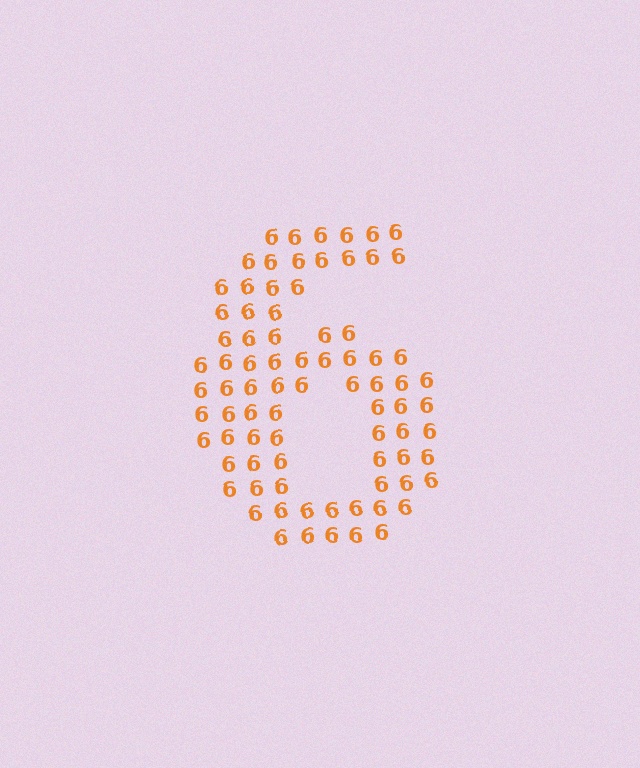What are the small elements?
The small elements are digit 6's.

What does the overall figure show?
The overall figure shows the digit 6.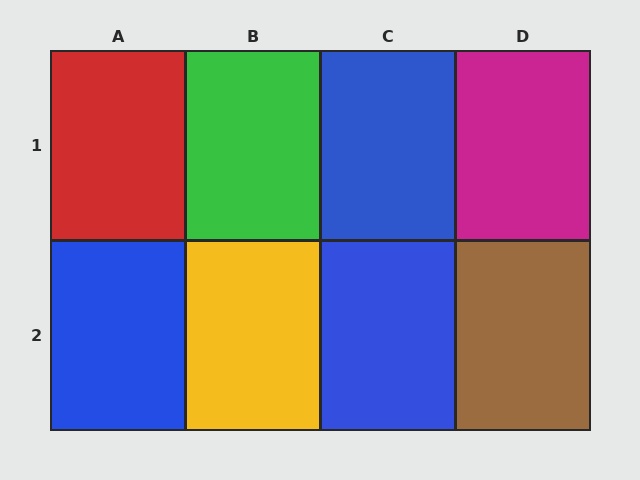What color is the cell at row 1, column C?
Blue.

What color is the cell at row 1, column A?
Red.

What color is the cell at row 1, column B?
Green.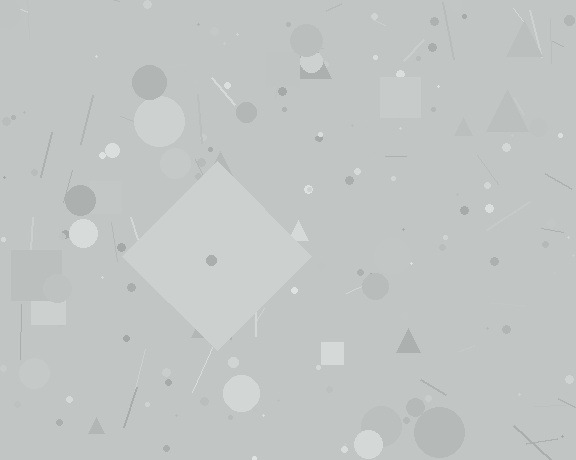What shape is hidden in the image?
A diamond is hidden in the image.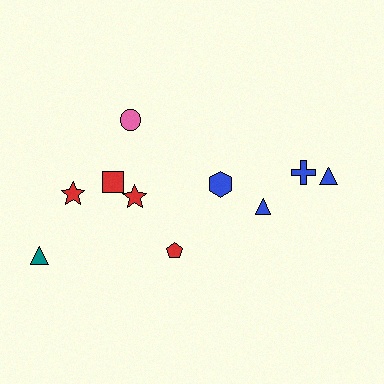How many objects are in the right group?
There are 4 objects.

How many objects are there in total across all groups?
There are 10 objects.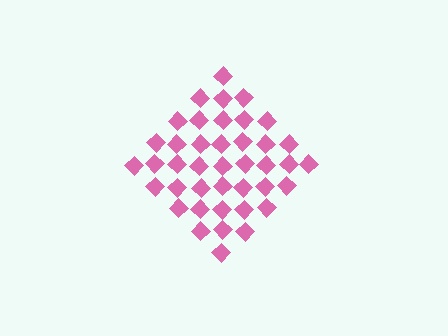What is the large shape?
The large shape is a diamond.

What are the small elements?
The small elements are diamonds.